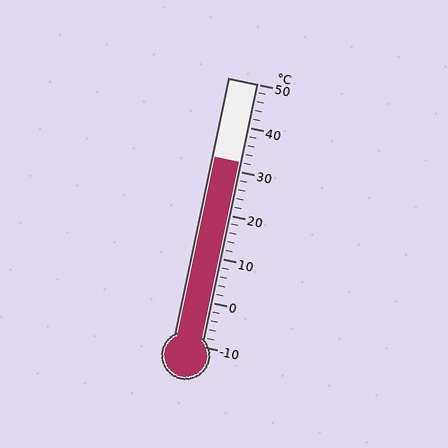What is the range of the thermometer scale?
The thermometer scale ranges from -10°C to 50°C.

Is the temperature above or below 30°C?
The temperature is above 30°C.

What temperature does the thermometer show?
The thermometer shows approximately 32°C.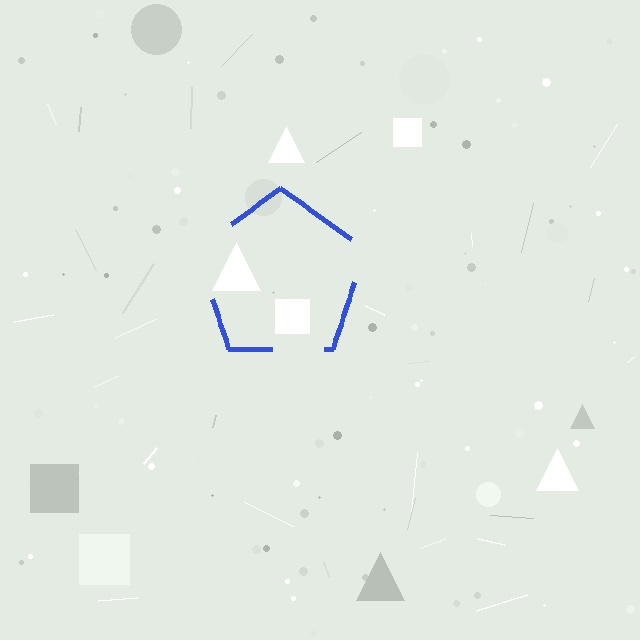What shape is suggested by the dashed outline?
The dashed outline suggests a pentagon.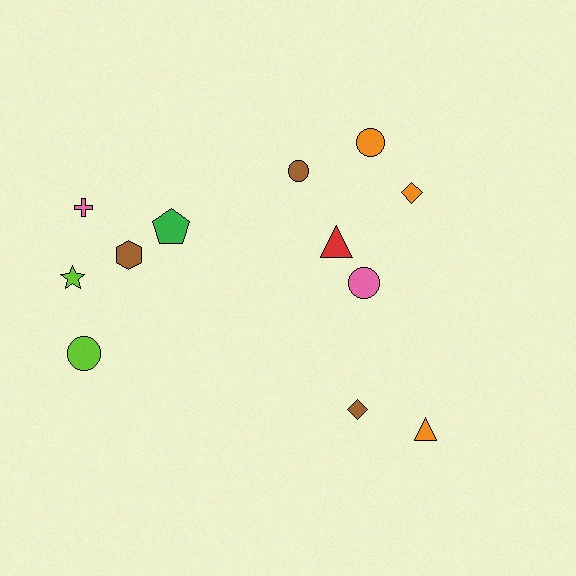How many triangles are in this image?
There are 2 triangles.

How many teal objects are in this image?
There are no teal objects.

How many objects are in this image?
There are 12 objects.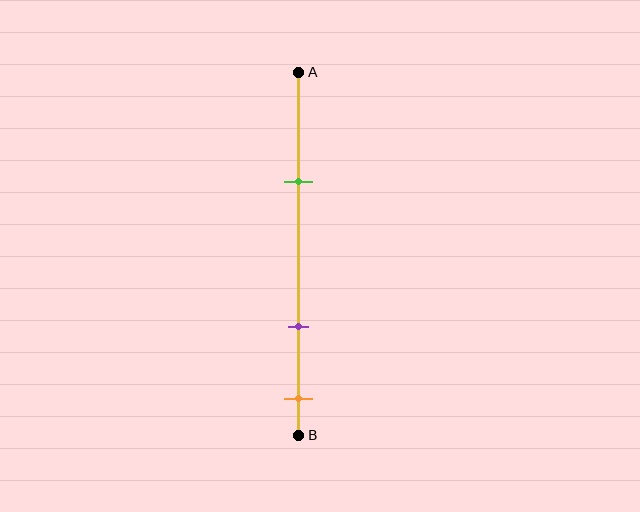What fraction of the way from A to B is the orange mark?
The orange mark is approximately 90% (0.9) of the way from A to B.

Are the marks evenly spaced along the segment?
No, the marks are not evenly spaced.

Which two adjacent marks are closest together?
The purple and orange marks are the closest adjacent pair.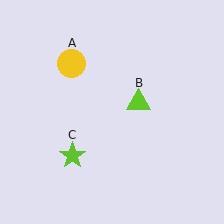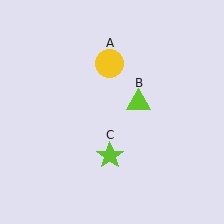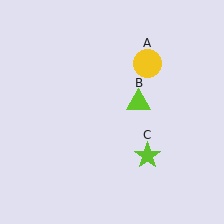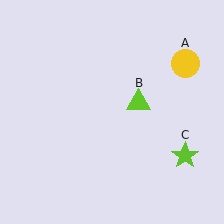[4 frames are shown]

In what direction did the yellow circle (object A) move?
The yellow circle (object A) moved right.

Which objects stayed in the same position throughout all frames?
Lime triangle (object B) remained stationary.